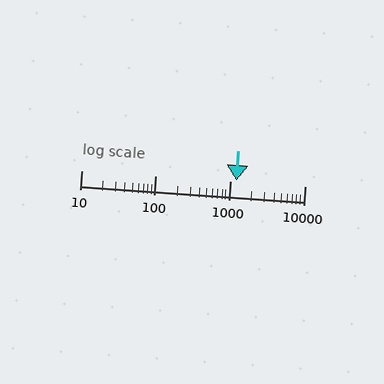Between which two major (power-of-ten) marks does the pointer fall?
The pointer is between 1000 and 10000.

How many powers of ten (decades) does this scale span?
The scale spans 3 decades, from 10 to 10000.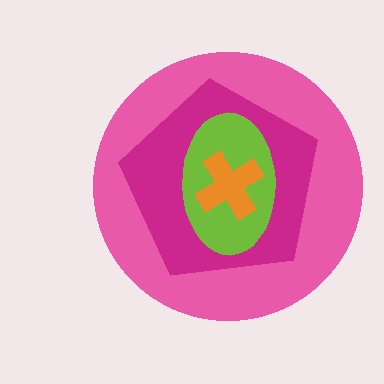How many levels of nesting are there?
4.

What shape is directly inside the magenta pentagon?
The lime ellipse.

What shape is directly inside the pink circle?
The magenta pentagon.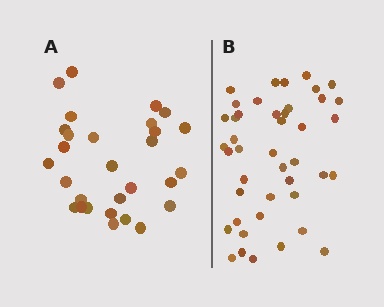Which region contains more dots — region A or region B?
Region B (the right region) has more dots.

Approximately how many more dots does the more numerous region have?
Region B has approximately 15 more dots than region A.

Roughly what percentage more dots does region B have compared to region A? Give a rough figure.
About 50% more.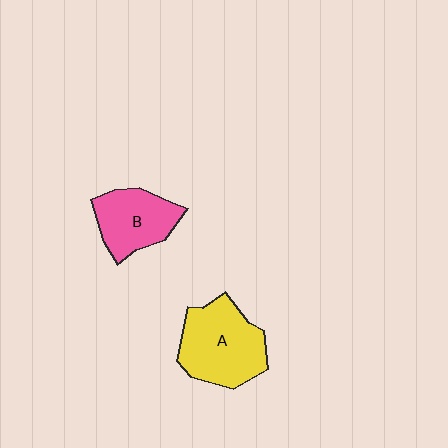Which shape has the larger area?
Shape A (yellow).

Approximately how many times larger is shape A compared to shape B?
Approximately 1.3 times.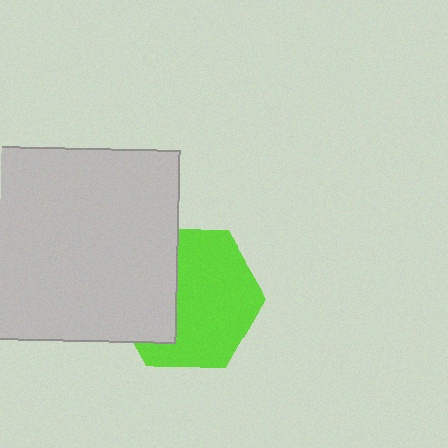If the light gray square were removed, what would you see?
You would see the complete lime hexagon.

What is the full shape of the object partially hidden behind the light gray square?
The partially hidden object is a lime hexagon.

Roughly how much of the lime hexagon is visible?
About half of it is visible (roughly 63%).